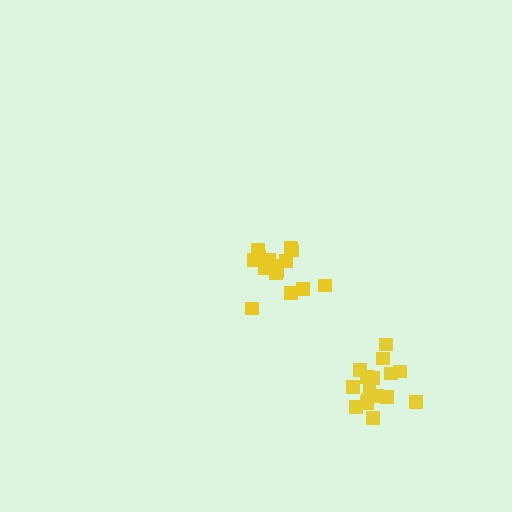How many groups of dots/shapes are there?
There are 2 groups.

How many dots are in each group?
Group 1: 16 dots, Group 2: 18 dots (34 total).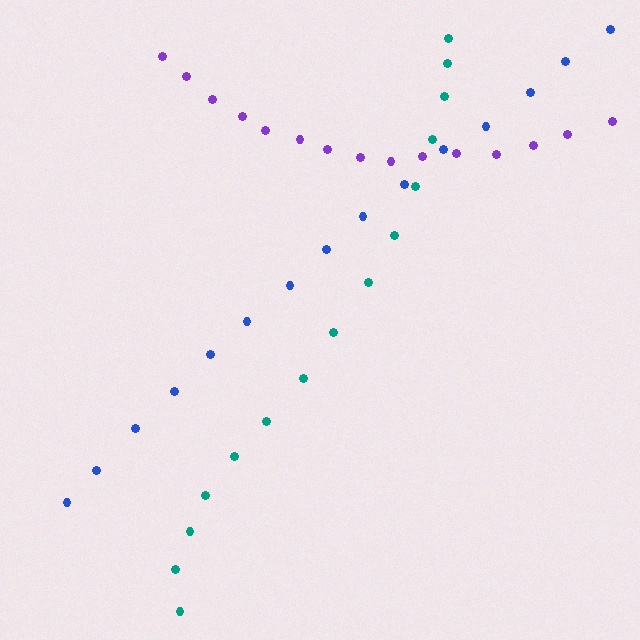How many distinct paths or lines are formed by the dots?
There are 3 distinct paths.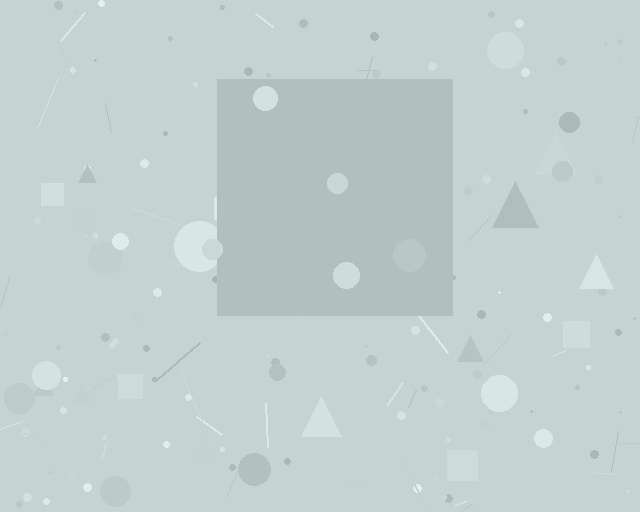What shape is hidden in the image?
A square is hidden in the image.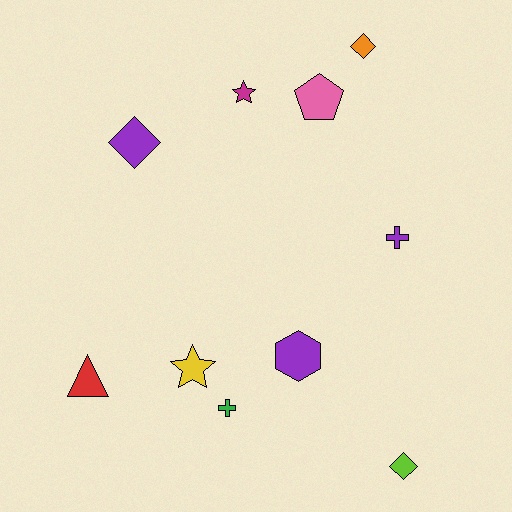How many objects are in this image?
There are 10 objects.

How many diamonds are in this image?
There are 3 diamonds.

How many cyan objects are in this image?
There are no cyan objects.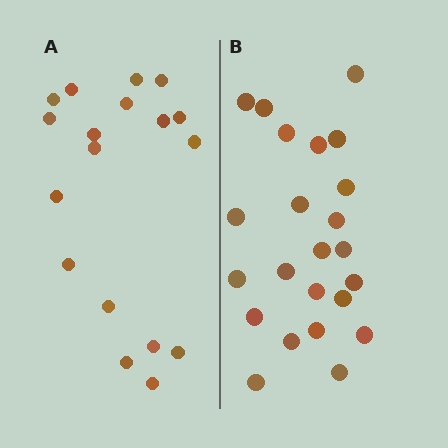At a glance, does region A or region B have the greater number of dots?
Region B (the right region) has more dots.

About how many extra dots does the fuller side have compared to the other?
Region B has about 5 more dots than region A.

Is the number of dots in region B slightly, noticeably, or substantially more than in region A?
Region B has noticeably more, but not dramatically so. The ratio is roughly 1.3 to 1.